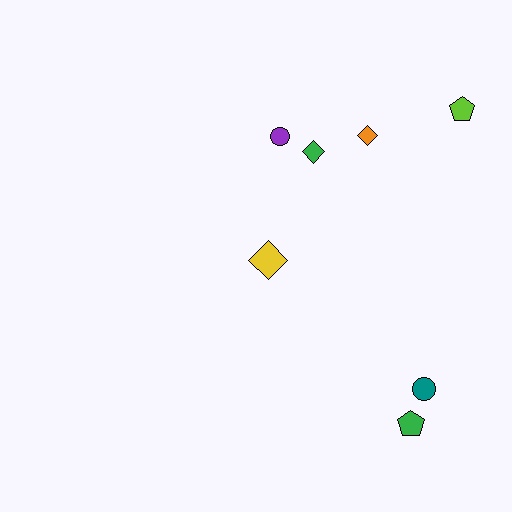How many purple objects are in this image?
There is 1 purple object.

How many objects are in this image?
There are 7 objects.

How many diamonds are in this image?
There are 3 diamonds.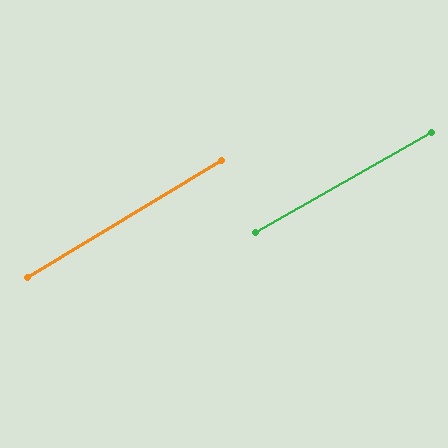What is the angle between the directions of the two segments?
Approximately 2 degrees.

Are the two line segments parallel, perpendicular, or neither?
Parallel — their directions differ by only 1.6°.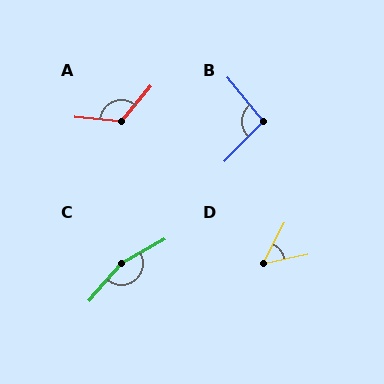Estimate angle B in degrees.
Approximately 96 degrees.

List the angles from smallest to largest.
D (49°), B (96°), A (124°), C (160°).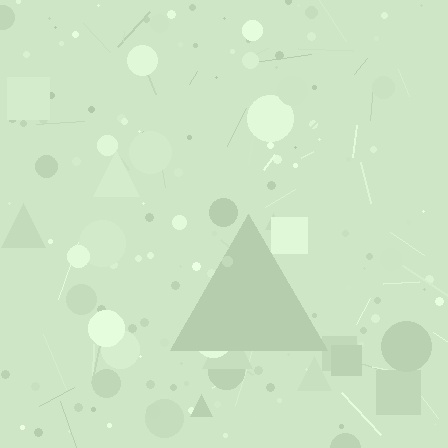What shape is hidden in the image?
A triangle is hidden in the image.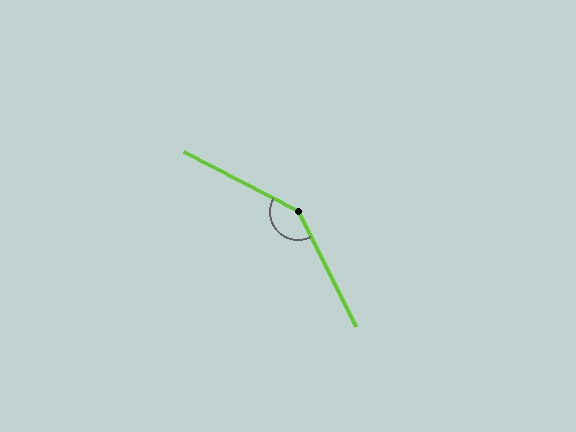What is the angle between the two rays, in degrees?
Approximately 144 degrees.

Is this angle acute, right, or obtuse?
It is obtuse.